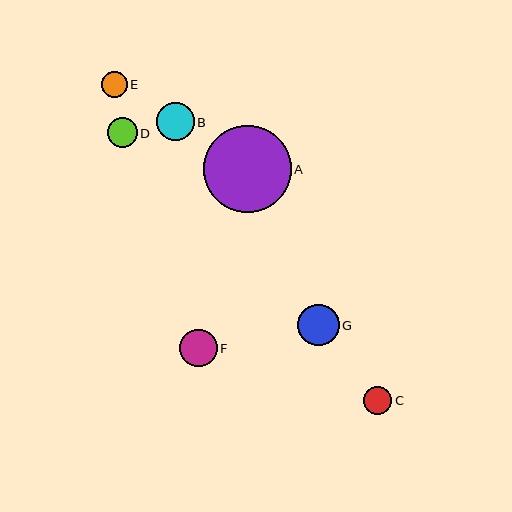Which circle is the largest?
Circle A is the largest with a size of approximately 87 pixels.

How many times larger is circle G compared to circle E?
Circle G is approximately 1.6 times the size of circle E.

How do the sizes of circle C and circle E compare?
Circle C and circle E are approximately the same size.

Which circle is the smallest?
Circle E is the smallest with a size of approximately 26 pixels.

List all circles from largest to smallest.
From largest to smallest: A, G, B, F, D, C, E.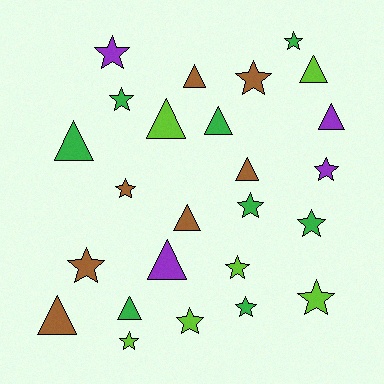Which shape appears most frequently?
Star, with 14 objects.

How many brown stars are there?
There are 3 brown stars.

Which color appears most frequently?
Green, with 8 objects.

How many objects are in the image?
There are 25 objects.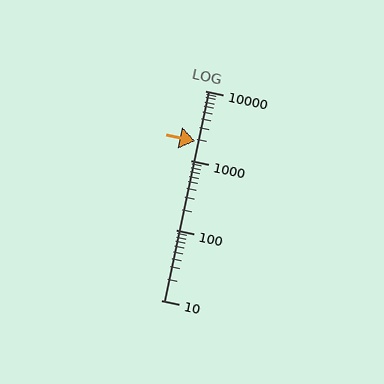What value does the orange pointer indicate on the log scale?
The pointer indicates approximately 1900.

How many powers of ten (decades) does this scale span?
The scale spans 3 decades, from 10 to 10000.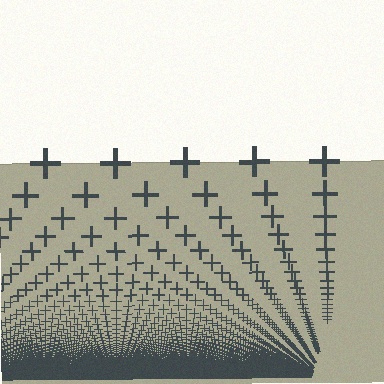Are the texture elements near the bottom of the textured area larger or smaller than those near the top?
Smaller. The gradient is inverted — elements near the bottom are smaller and denser.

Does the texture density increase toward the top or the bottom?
Density increases toward the bottom.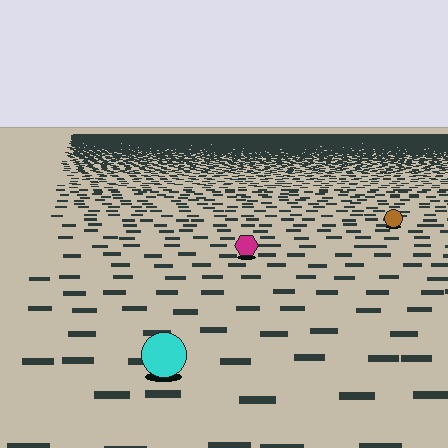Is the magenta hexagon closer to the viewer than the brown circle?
Yes. The magenta hexagon is closer — you can tell from the texture gradient: the ground texture is coarser near it.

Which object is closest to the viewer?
The cyan circle is closest. The texture marks near it are larger and more spread out.